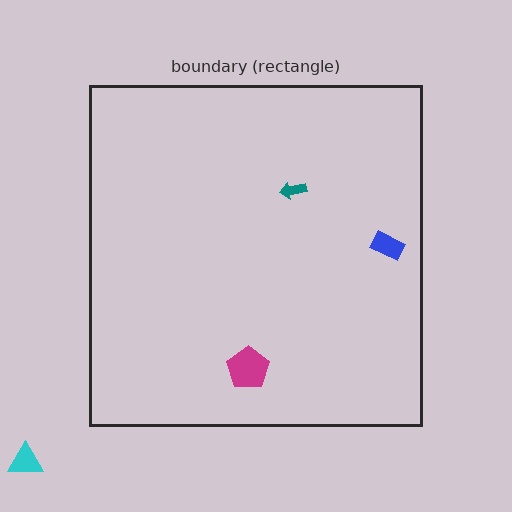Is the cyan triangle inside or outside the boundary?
Outside.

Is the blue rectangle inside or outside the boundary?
Inside.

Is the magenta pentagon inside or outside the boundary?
Inside.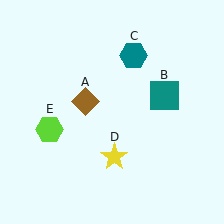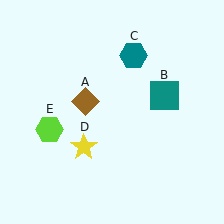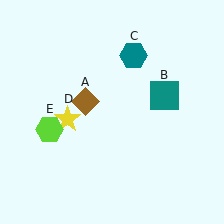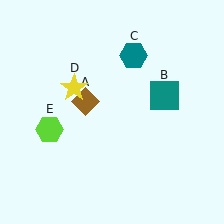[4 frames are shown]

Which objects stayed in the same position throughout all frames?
Brown diamond (object A) and teal square (object B) and teal hexagon (object C) and lime hexagon (object E) remained stationary.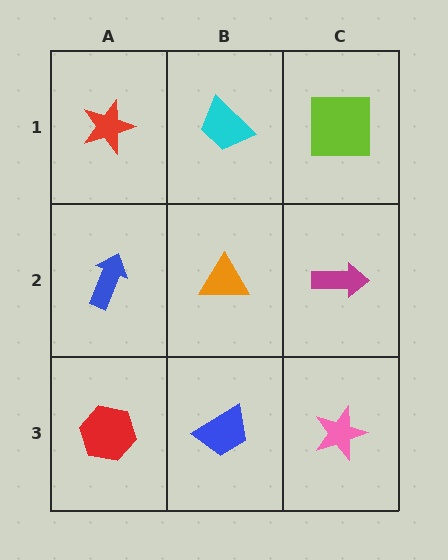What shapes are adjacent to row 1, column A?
A blue arrow (row 2, column A), a cyan trapezoid (row 1, column B).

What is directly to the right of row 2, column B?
A magenta arrow.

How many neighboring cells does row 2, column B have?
4.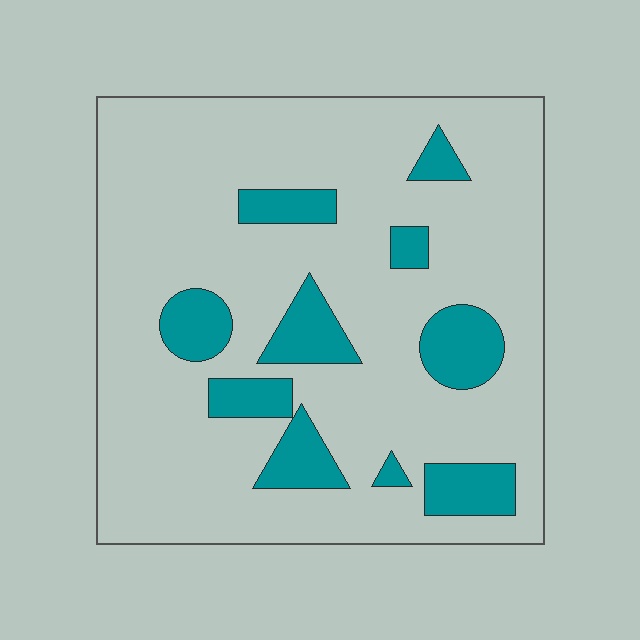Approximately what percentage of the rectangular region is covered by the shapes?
Approximately 20%.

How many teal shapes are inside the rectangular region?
10.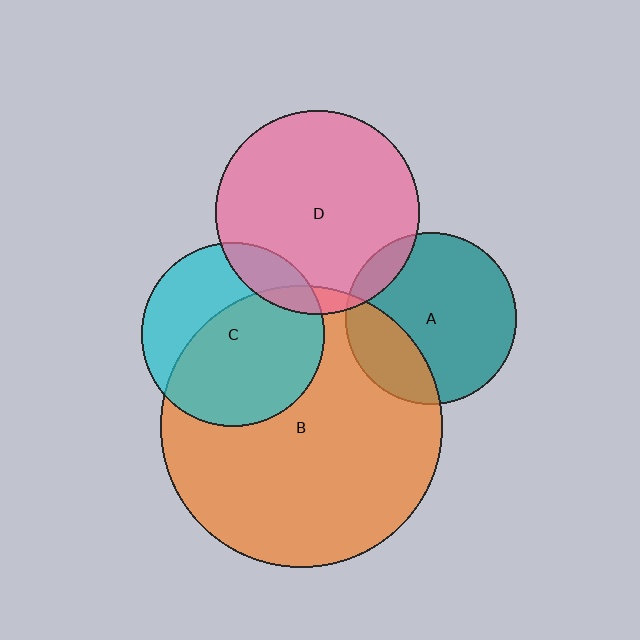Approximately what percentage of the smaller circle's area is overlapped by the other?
Approximately 15%.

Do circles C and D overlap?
Yes.